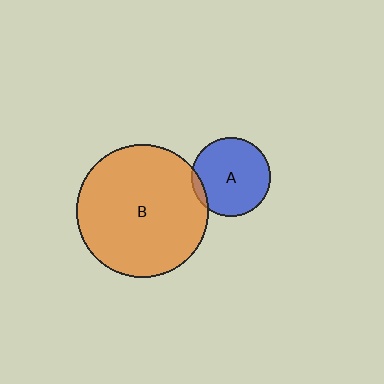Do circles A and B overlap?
Yes.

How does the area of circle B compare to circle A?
Approximately 2.8 times.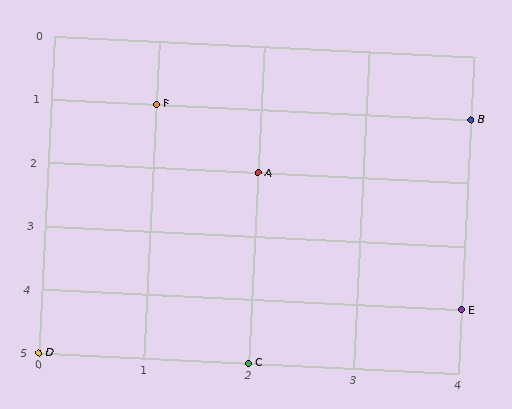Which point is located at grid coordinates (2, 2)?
Point A is at (2, 2).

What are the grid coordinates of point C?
Point C is at grid coordinates (2, 5).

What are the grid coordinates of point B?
Point B is at grid coordinates (4, 1).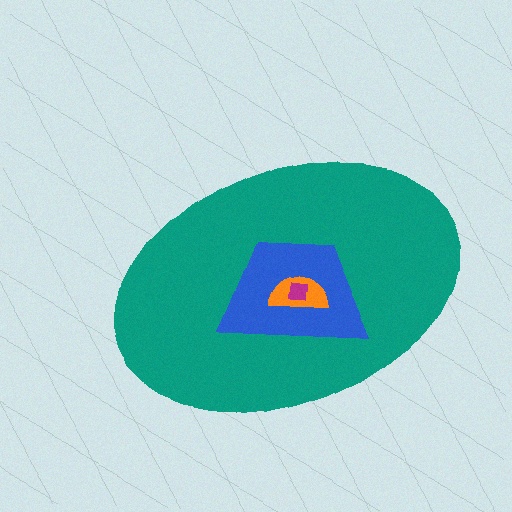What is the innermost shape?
The magenta square.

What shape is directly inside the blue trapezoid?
The orange semicircle.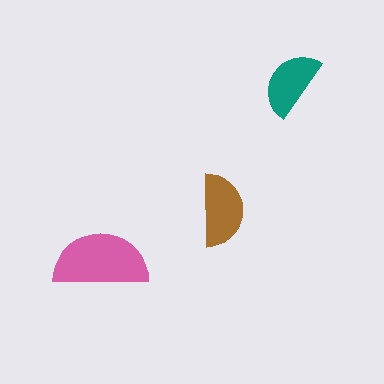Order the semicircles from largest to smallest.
the pink one, the brown one, the teal one.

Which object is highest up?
The teal semicircle is topmost.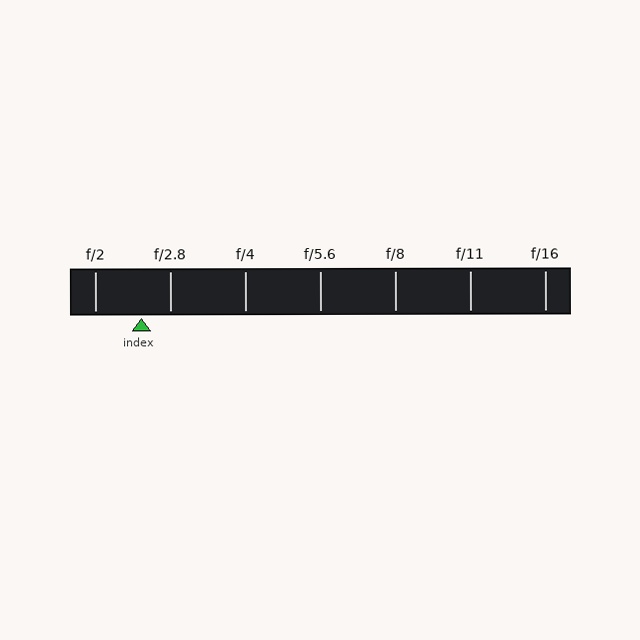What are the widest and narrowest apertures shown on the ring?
The widest aperture shown is f/2 and the narrowest is f/16.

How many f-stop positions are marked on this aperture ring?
There are 7 f-stop positions marked.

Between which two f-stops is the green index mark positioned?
The index mark is between f/2 and f/2.8.